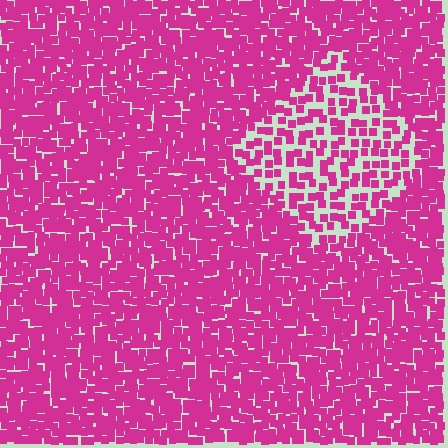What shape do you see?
I see a diamond.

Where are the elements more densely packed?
The elements are more densely packed outside the diamond boundary.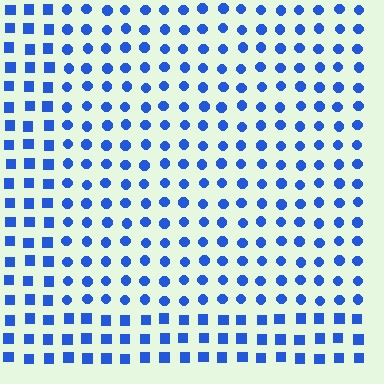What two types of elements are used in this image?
The image uses circles inside the rectangle region and squares outside it.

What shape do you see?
I see a rectangle.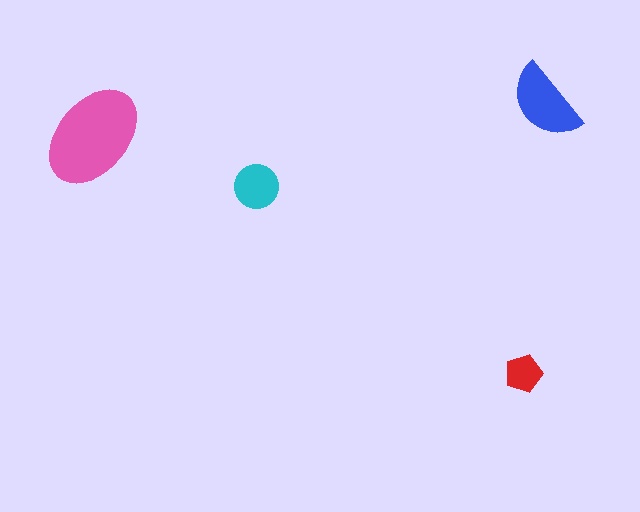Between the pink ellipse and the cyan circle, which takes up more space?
The pink ellipse.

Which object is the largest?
The pink ellipse.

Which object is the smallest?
The red pentagon.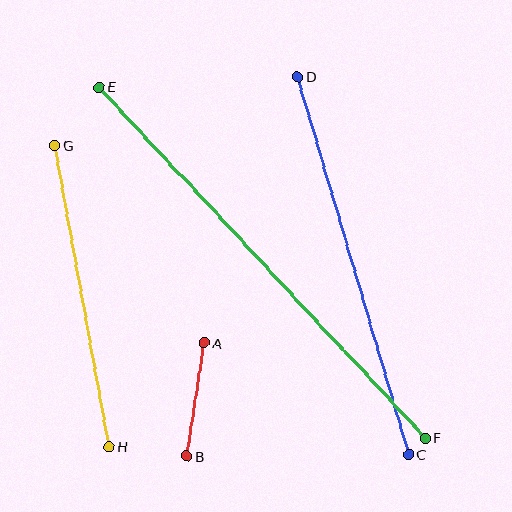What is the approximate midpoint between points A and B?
The midpoint is at approximately (196, 399) pixels.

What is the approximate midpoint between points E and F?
The midpoint is at approximately (262, 263) pixels.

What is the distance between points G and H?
The distance is approximately 306 pixels.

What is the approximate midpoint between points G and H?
The midpoint is at approximately (82, 296) pixels.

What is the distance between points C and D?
The distance is approximately 393 pixels.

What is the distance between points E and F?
The distance is approximately 479 pixels.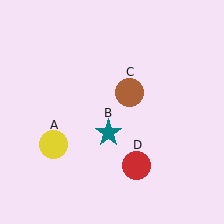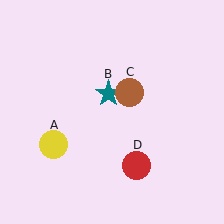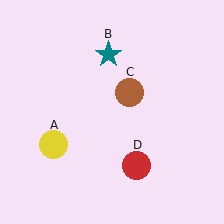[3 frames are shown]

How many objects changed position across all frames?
1 object changed position: teal star (object B).